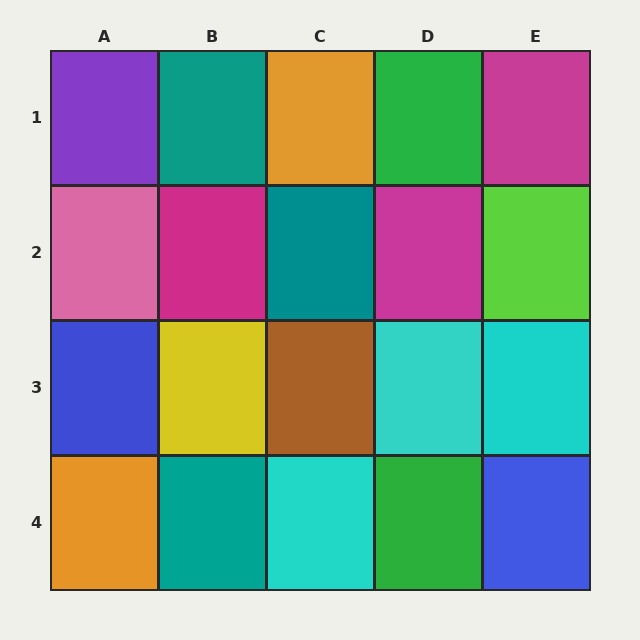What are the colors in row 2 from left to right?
Pink, magenta, teal, magenta, lime.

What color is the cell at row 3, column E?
Cyan.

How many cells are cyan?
3 cells are cyan.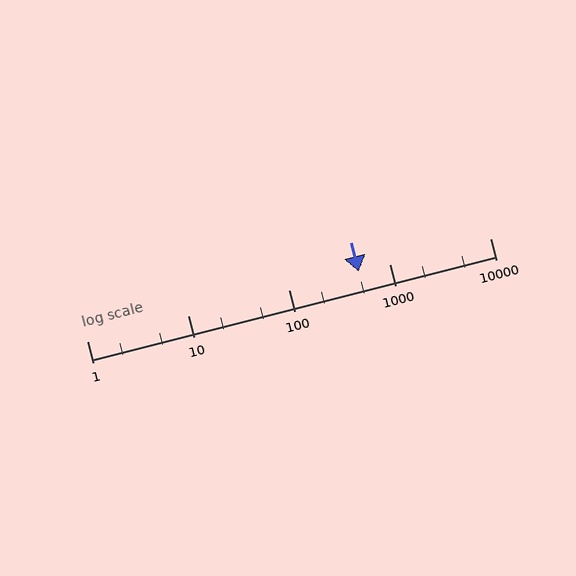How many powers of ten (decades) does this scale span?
The scale spans 4 decades, from 1 to 10000.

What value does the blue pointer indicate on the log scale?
The pointer indicates approximately 500.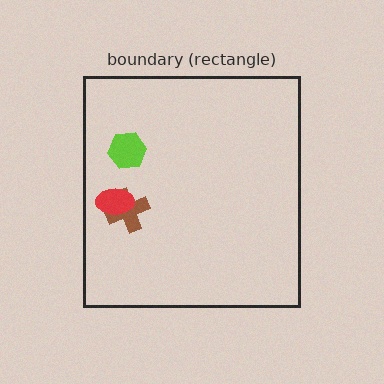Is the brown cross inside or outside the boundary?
Inside.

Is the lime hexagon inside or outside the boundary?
Inside.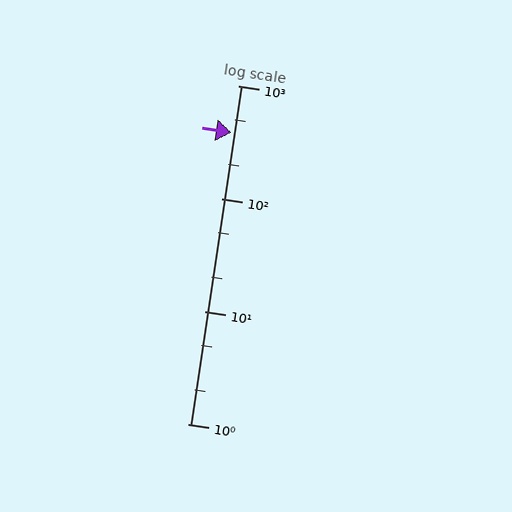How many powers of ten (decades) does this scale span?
The scale spans 3 decades, from 1 to 1000.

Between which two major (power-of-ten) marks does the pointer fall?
The pointer is between 100 and 1000.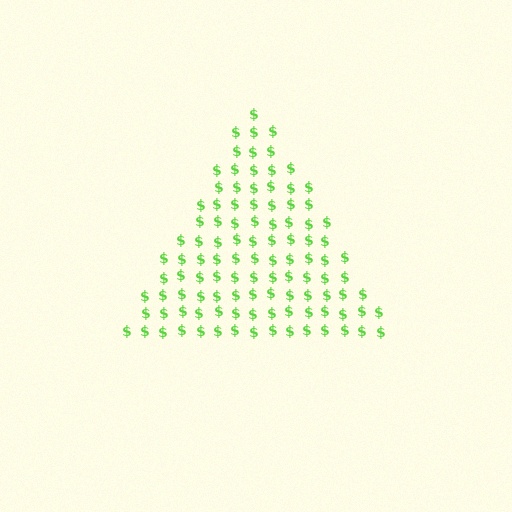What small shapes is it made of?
It is made of small dollar signs.